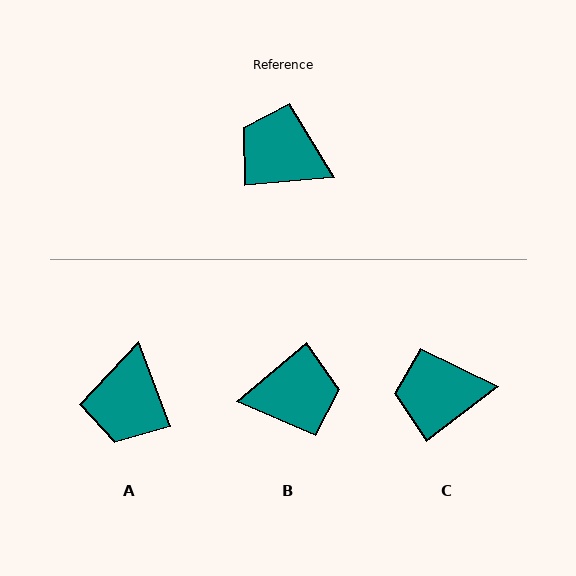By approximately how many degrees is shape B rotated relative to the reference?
Approximately 145 degrees clockwise.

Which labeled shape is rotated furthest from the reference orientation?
B, about 145 degrees away.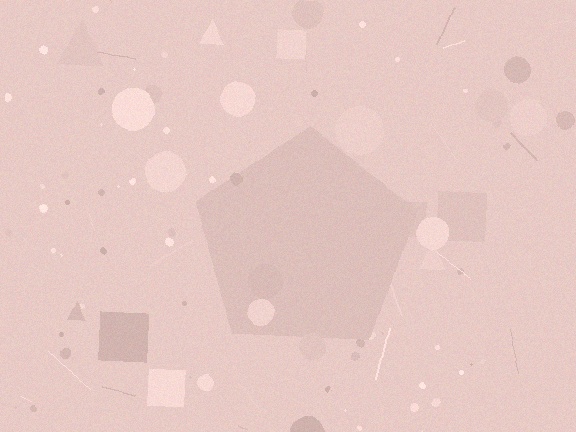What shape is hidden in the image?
A pentagon is hidden in the image.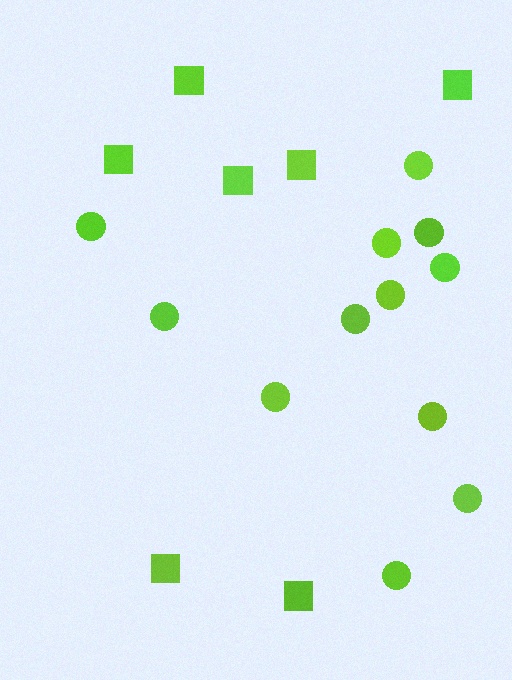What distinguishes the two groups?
There are 2 groups: one group of squares (7) and one group of circles (12).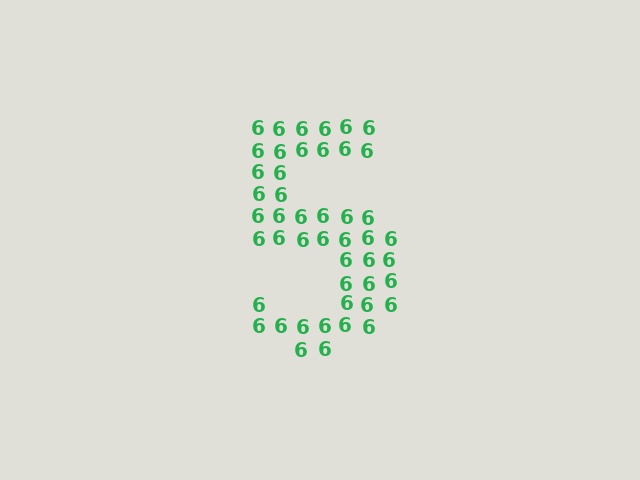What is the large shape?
The large shape is the digit 5.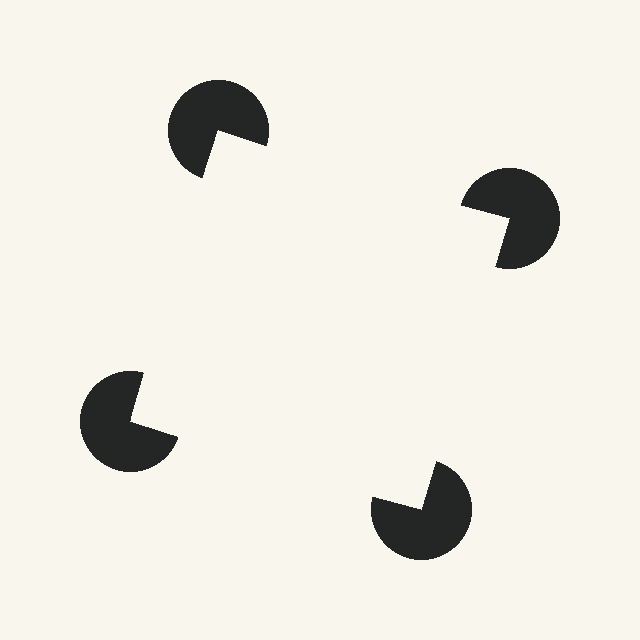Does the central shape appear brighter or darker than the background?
It typically appears slightly brighter than the background, even though no actual brightness change is drawn.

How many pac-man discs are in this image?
There are 4 — one at each vertex of the illusory square.